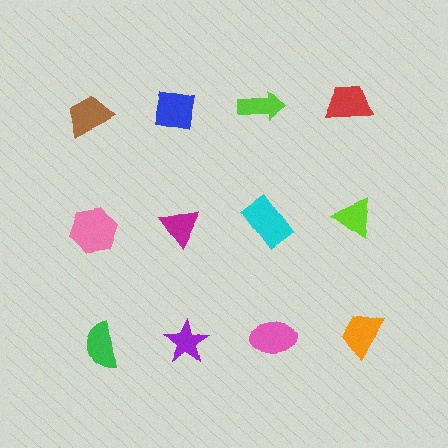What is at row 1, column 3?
A lime arrow.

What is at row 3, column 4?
An orange trapezoid.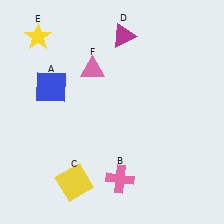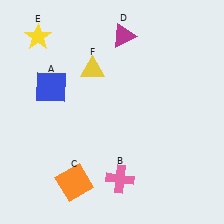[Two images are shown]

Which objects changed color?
C changed from yellow to orange. F changed from pink to yellow.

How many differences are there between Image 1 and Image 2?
There are 2 differences between the two images.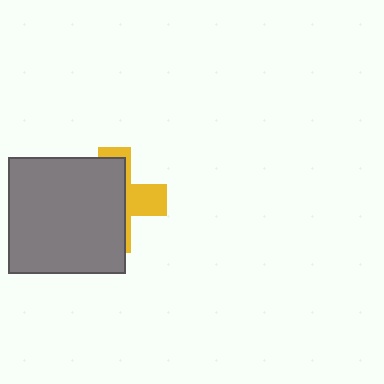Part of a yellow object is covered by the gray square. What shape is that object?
It is a cross.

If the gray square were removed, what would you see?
You would see the complete yellow cross.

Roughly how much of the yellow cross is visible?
A small part of it is visible (roughly 35%).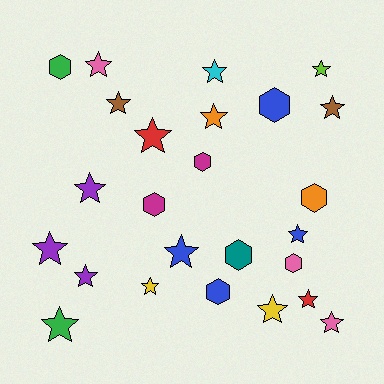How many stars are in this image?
There are 17 stars.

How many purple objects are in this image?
There are 3 purple objects.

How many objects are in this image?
There are 25 objects.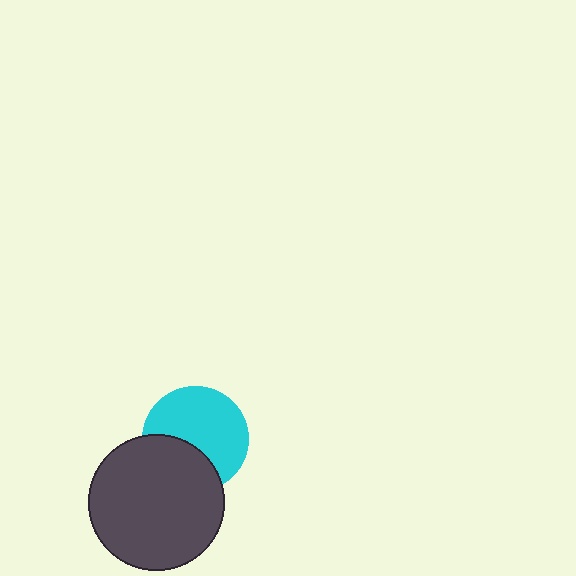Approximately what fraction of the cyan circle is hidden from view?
Roughly 35% of the cyan circle is hidden behind the dark gray circle.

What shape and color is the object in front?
The object in front is a dark gray circle.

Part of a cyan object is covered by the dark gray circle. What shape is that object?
It is a circle.